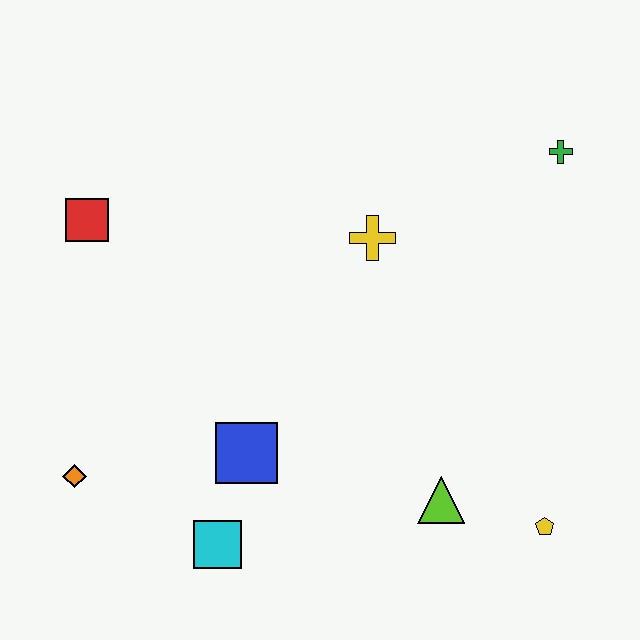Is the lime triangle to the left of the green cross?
Yes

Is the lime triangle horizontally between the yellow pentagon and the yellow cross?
Yes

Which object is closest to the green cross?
The yellow cross is closest to the green cross.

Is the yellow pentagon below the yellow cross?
Yes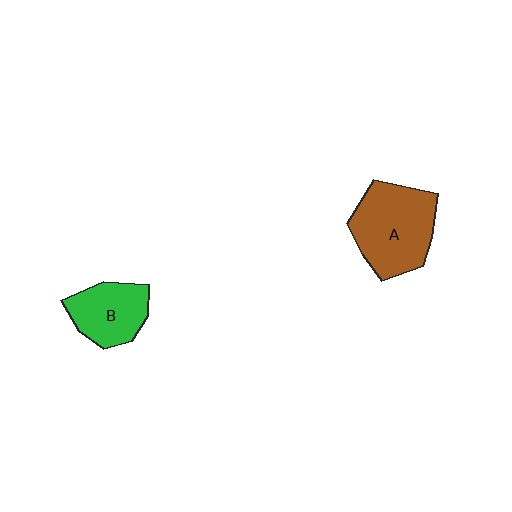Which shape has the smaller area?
Shape B (green).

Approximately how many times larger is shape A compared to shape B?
Approximately 1.5 times.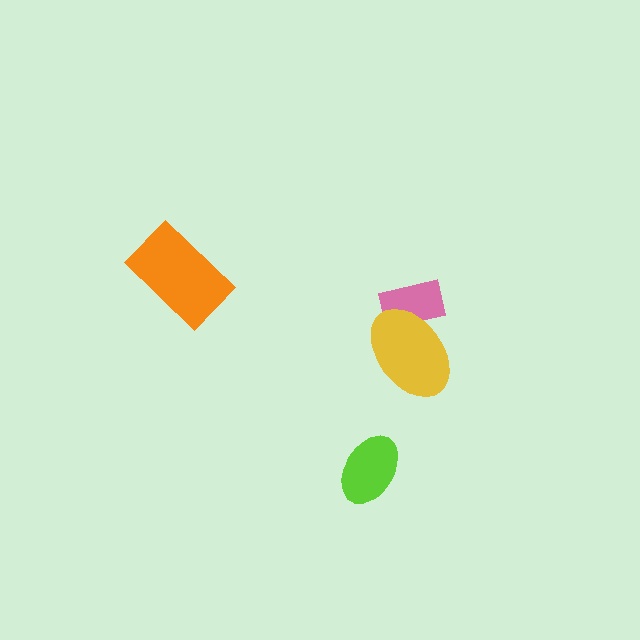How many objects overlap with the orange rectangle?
0 objects overlap with the orange rectangle.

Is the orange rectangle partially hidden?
No, no other shape covers it.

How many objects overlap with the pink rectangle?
1 object overlaps with the pink rectangle.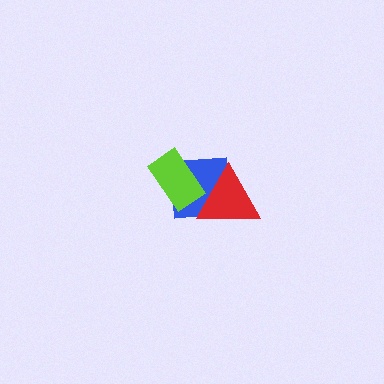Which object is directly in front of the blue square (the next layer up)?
The red triangle is directly in front of the blue square.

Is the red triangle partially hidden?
Yes, it is partially covered by another shape.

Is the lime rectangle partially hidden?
No, no other shape covers it.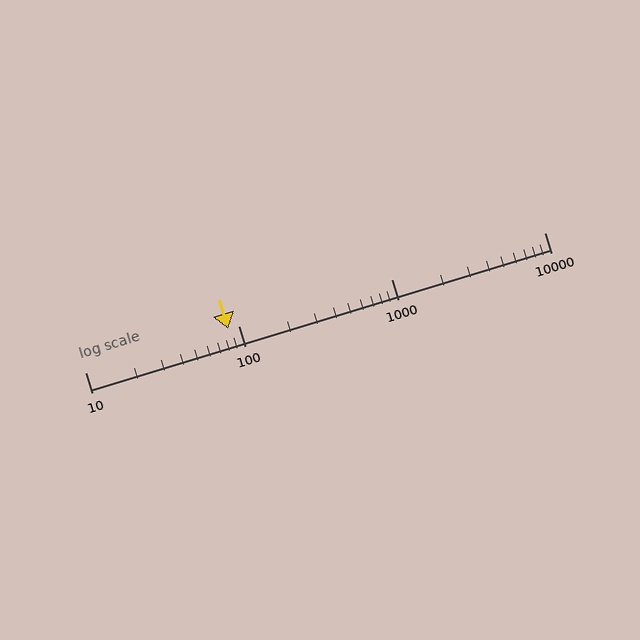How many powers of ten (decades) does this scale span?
The scale spans 3 decades, from 10 to 10000.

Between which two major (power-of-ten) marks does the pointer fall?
The pointer is between 10 and 100.